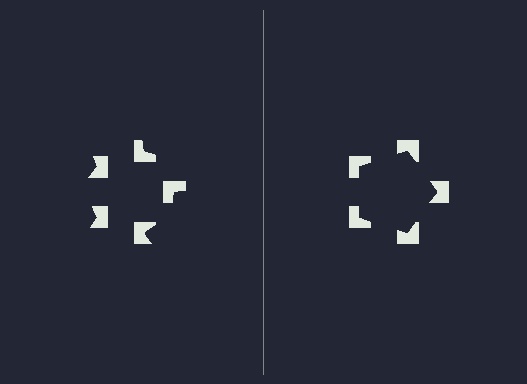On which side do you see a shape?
An illusory pentagon appears on the right side. On the left side the wedge cuts are rotated, so no coherent shape forms.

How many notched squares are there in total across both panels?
10 — 5 on each side.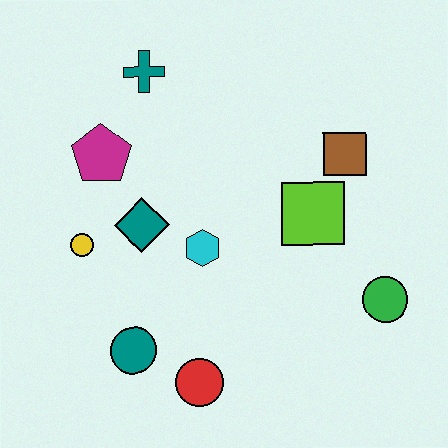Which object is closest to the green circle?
The lime square is closest to the green circle.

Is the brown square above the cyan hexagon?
Yes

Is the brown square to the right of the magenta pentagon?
Yes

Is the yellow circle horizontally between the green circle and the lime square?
No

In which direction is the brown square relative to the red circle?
The brown square is above the red circle.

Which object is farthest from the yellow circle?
The green circle is farthest from the yellow circle.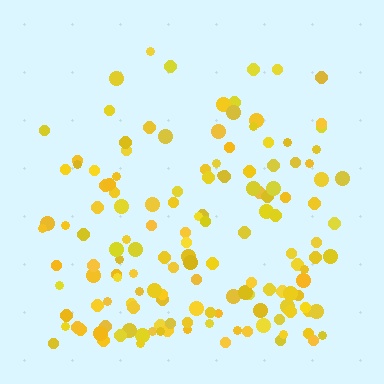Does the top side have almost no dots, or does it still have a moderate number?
Still a moderate number, just noticeably fewer than the bottom.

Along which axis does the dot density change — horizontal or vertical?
Vertical.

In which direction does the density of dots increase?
From top to bottom, with the bottom side densest.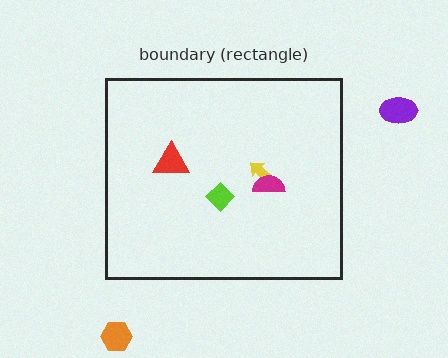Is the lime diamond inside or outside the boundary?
Inside.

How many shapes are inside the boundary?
4 inside, 2 outside.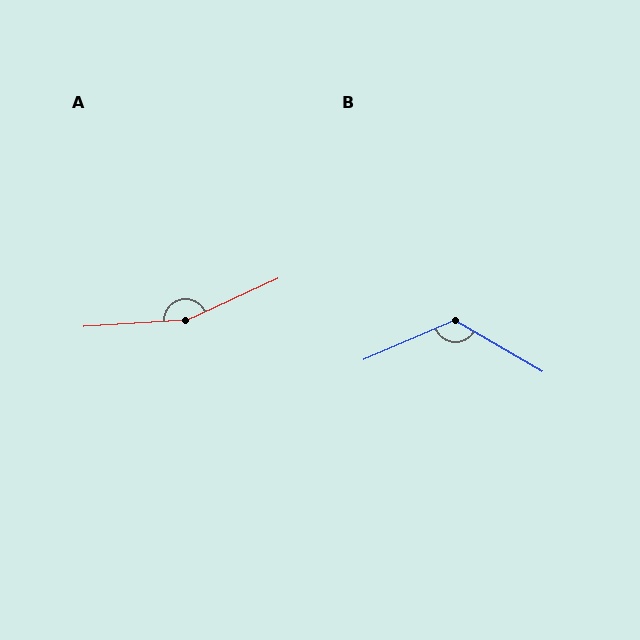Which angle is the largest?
A, at approximately 159 degrees.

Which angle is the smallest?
B, at approximately 127 degrees.